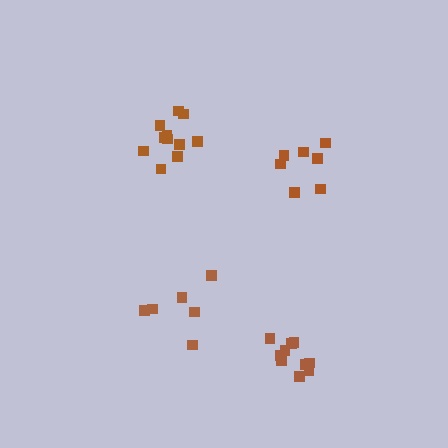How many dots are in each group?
Group 1: 11 dots, Group 2: 7 dots, Group 3: 10 dots, Group 4: 6 dots (34 total).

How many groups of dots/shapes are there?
There are 4 groups.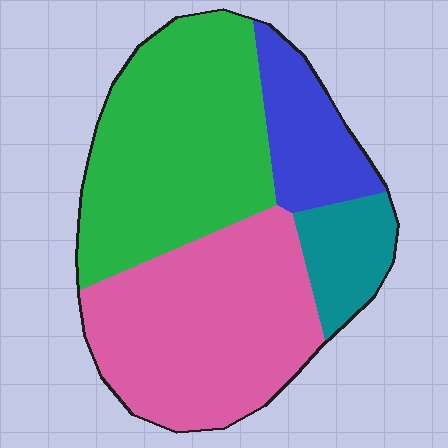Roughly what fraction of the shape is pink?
Pink covers around 40% of the shape.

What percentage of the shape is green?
Green takes up about three eighths (3/8) of the shape.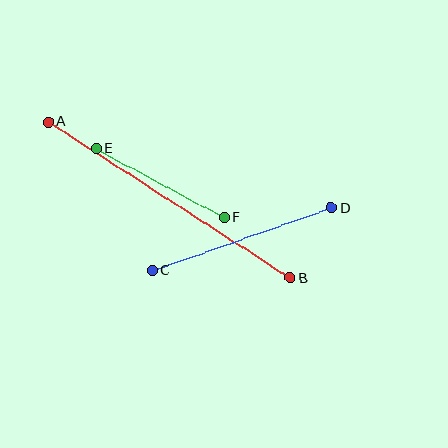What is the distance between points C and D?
The distance is approximately 189 pixels.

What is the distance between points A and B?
The distance is approximately 288 pixels.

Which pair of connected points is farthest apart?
Points A and B are farthest apart.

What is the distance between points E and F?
The distance is approximately 145 pixels.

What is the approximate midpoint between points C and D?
The midpoint is at approximately (242, 239) pixels.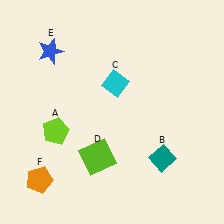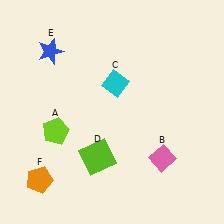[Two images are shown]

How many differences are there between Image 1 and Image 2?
There is 1 difference between the two images.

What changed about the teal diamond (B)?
In Image 1, B is teal. In Image 2, it changed to pink.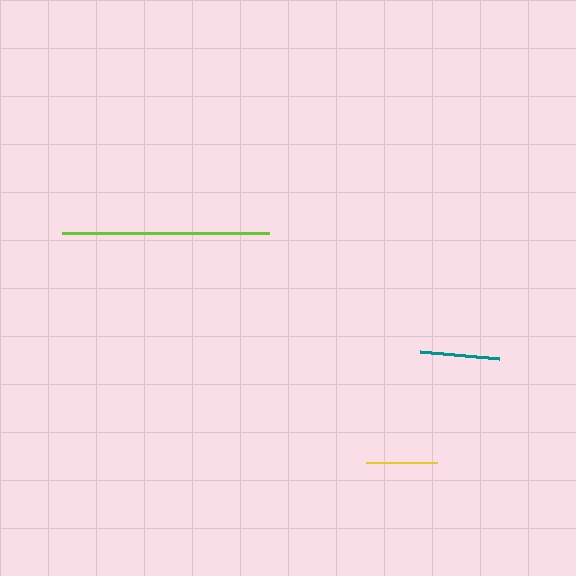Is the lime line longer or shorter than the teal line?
The lime line is longer than the teal line.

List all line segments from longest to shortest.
From longest to shortest: lime, teal, yellow.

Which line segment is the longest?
The lime line is the longest at approximately 206 pixels.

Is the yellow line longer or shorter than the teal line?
The teal line is longer than the yellow line.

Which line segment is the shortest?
The yellow line is the shortest at approximately 70 pixels.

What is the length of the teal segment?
The teal segment is approximately 79 pixels long.